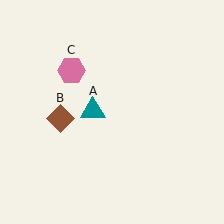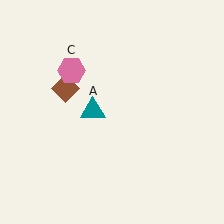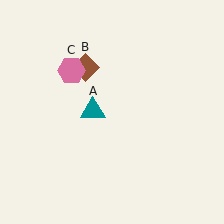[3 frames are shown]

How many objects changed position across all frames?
1 object changed position: brown diamond (object B).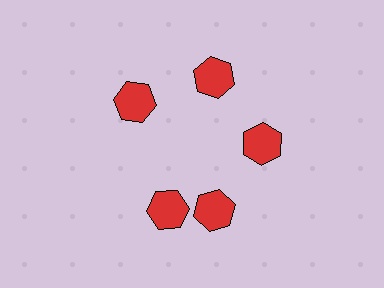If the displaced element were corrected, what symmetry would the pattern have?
It would have 5-fold rotational symmetry — the pattern would map onto itself every 72 degrees.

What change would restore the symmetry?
The symmetry would be restored by rotating it back into even spacing with its neighbors so that all 5 hexagons sit at equal angles and equal distance from the center.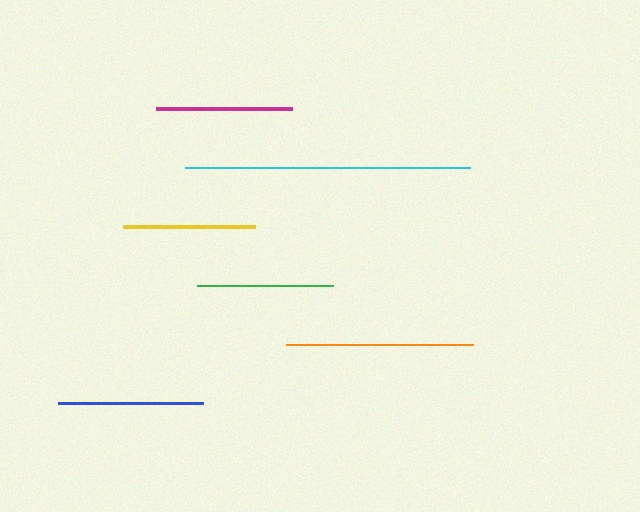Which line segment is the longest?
The cyan line is the longest at approximately 285 pixels.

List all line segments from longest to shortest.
From longest to shortest: cyan, orange, blue, green, magenta, yellow.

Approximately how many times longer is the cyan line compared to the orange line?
The cyan line is approximately 1.5 times the length of the orange line.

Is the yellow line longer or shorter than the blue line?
The blue line is longer than the yellow line.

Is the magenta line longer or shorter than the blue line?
The blue line is longer than the magenta line.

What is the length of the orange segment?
The orange segment is approximately 187 pixels long.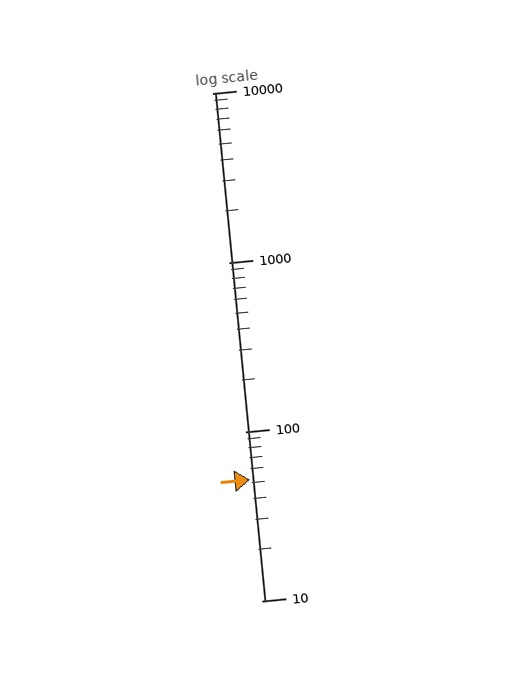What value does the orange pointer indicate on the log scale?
The pointer indicates approximately 52.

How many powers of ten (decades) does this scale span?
The scale spans 3 decades, from 10 to 10000.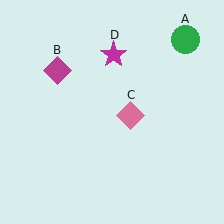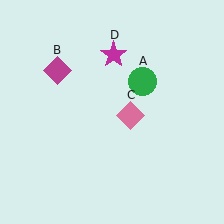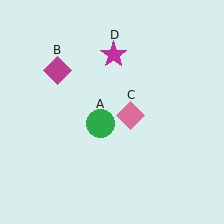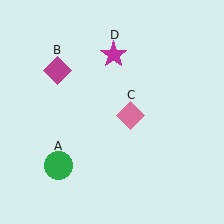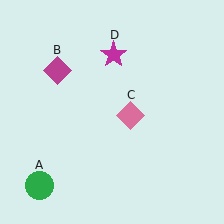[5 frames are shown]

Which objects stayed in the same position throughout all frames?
Magenta diamond (object B) and pink diamond (object C) and magenta star (object D) remained stationary.